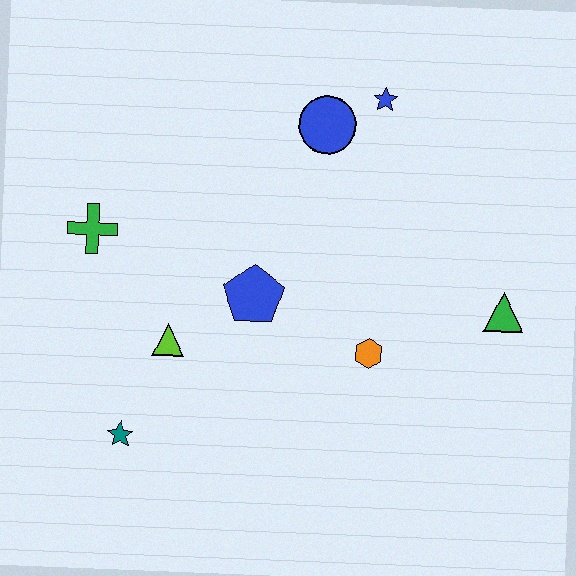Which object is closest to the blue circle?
The blue star is closest to the blue circle.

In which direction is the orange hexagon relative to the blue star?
The orange hexagon is below the blue star.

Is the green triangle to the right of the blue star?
Yes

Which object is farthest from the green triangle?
The green cross is farthest from the green triangle.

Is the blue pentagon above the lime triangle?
Yes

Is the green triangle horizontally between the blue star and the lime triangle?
No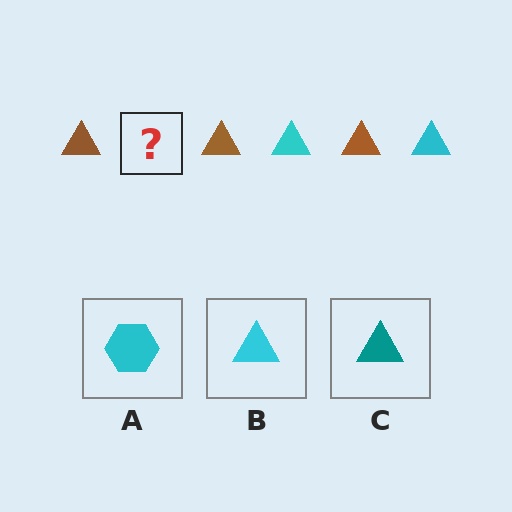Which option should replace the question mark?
Option B.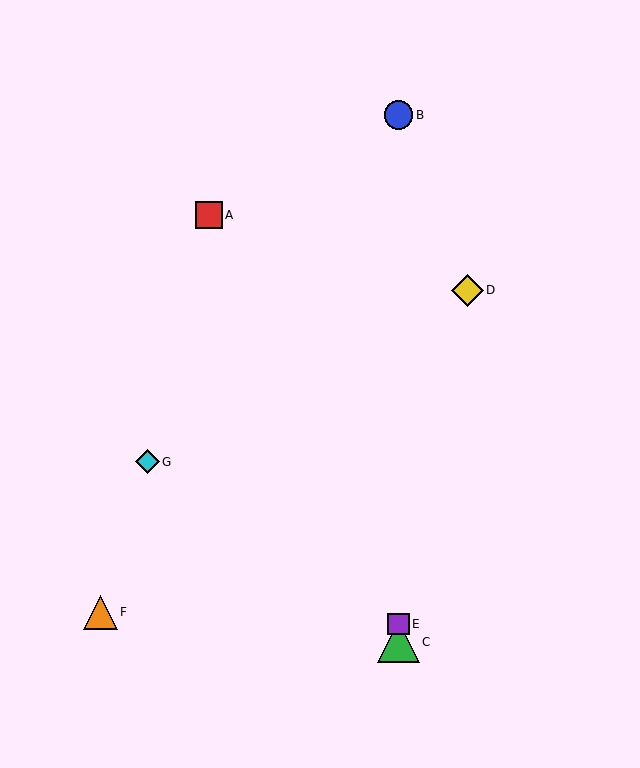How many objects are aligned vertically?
3 objects (B, C, E) are aligned vertically.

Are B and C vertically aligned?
Yes, both are at x≈399.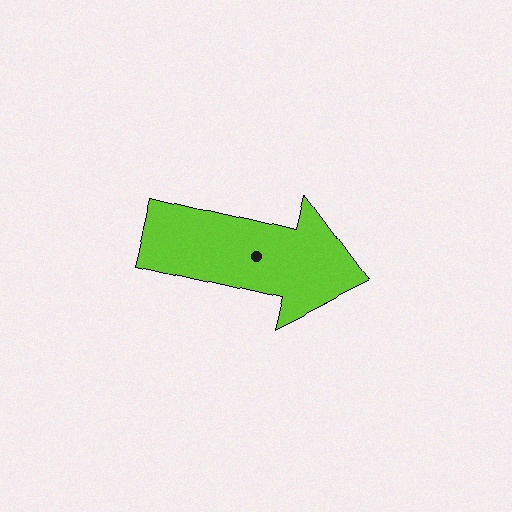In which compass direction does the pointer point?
East.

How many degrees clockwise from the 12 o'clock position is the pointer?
Approximately 103 degrees.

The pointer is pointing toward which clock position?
Roughly 3 o'clock.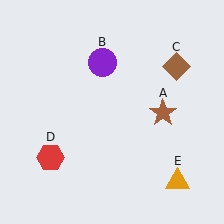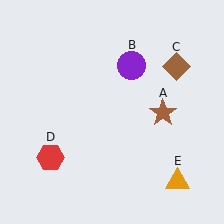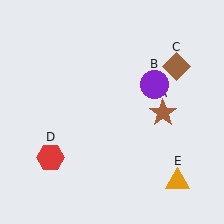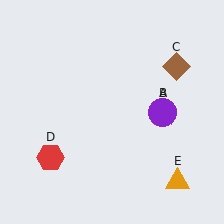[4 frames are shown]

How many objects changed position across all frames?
1 object changed position: purple circle (object B).